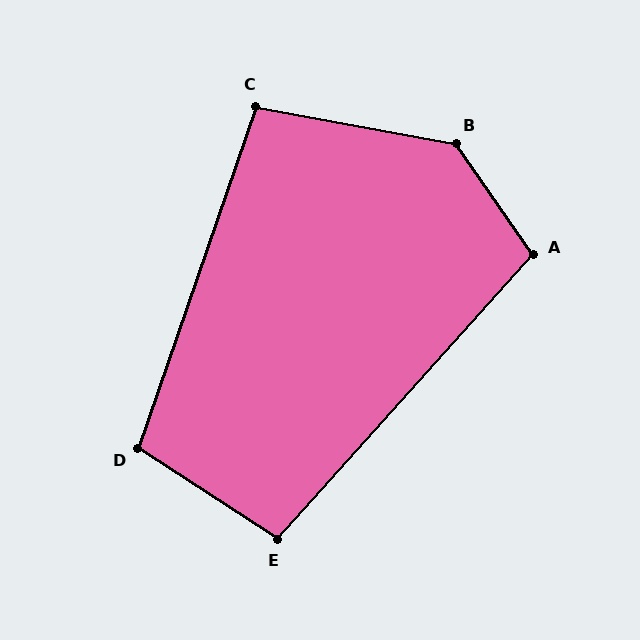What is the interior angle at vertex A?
Approximately 103 degrees (obtuse).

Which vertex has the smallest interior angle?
C, at approximately 99 degrees.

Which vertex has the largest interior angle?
B, at approximately 135 degrees.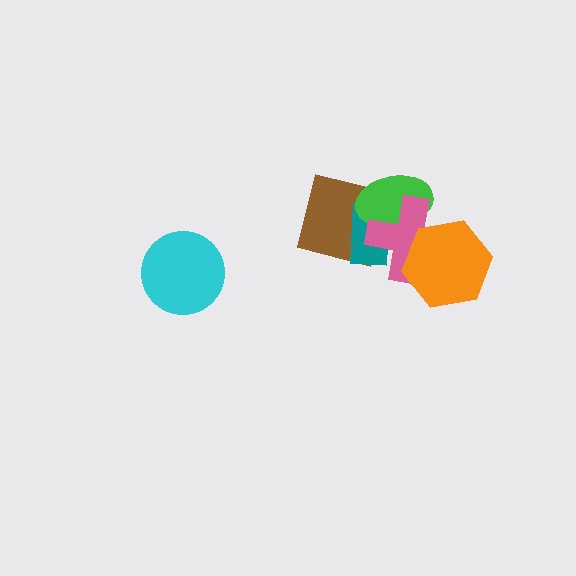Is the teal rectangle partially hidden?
Yes, it is partially covered by another shape.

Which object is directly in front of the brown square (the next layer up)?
The teal rectangle is directly in front of the brown square.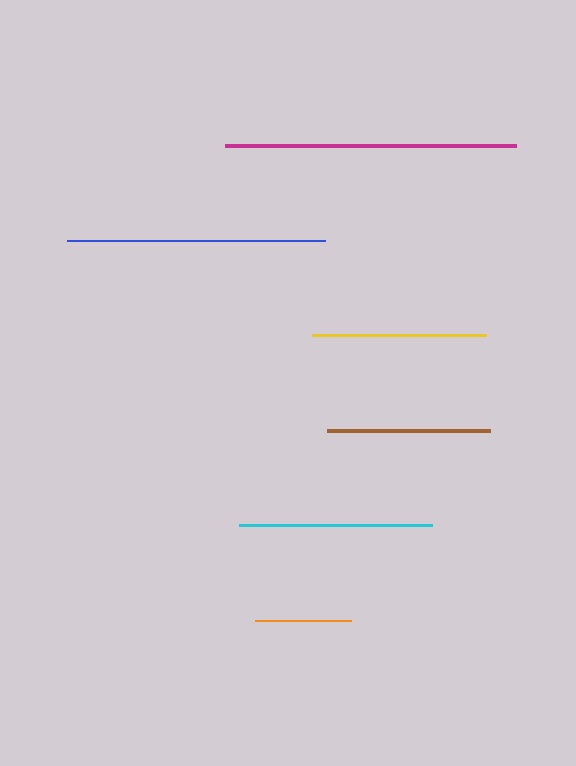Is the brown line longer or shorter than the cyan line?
The cyan line is longer than the brown line.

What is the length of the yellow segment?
The yellow segment is approximately 175 pixels long.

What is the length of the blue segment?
The blue segment is approximately 258 pixels long.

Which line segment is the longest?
The magenta line is the longest at approximately 290 pixels.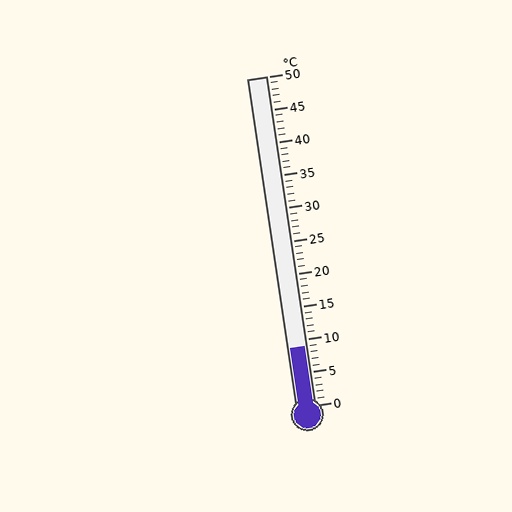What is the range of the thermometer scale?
The thermometer scale ranges from 0°C to 50°C.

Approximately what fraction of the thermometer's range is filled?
The thermometer is filled to approximately 20% of its range.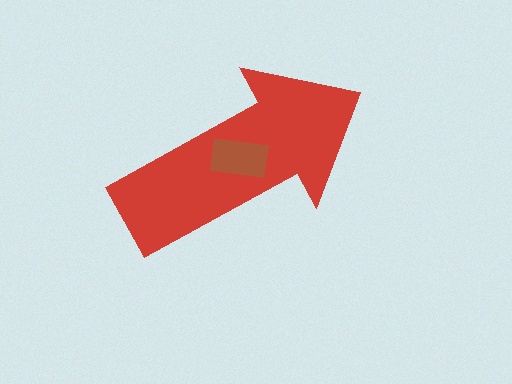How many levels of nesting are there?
2.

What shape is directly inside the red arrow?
The brown rectangle.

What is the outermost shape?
The red arrow.